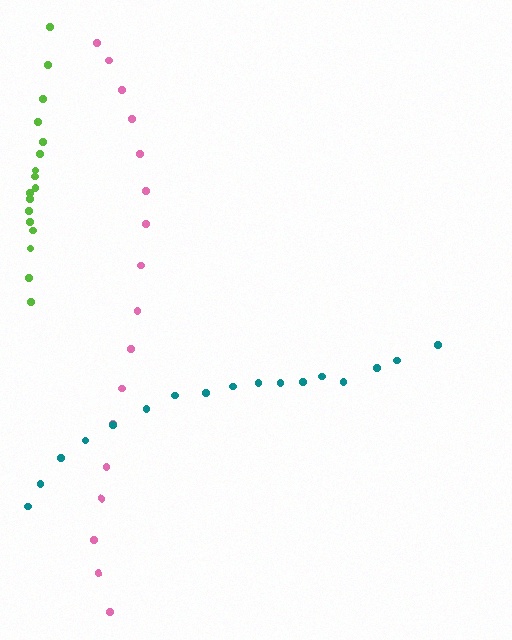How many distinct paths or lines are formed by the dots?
There are 3 distinct paths.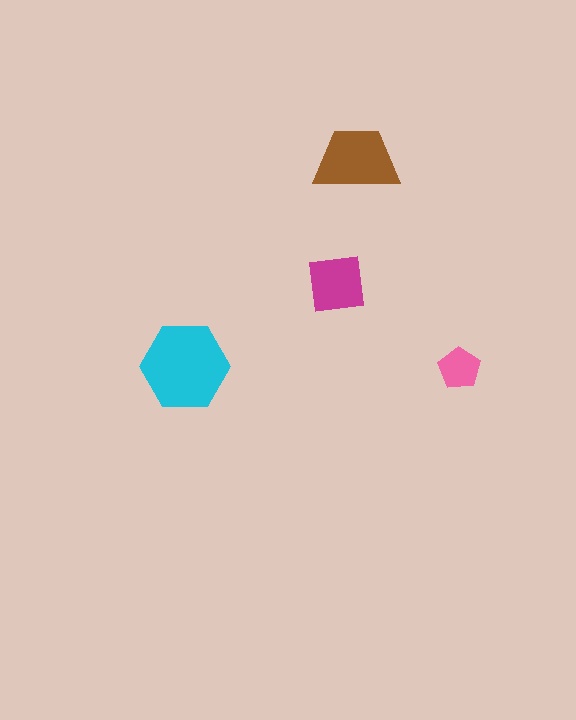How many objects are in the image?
There are 4 objects in the image.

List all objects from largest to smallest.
The cyan hexagon, the brown trapezoid, the magenta square, the pink pentagon.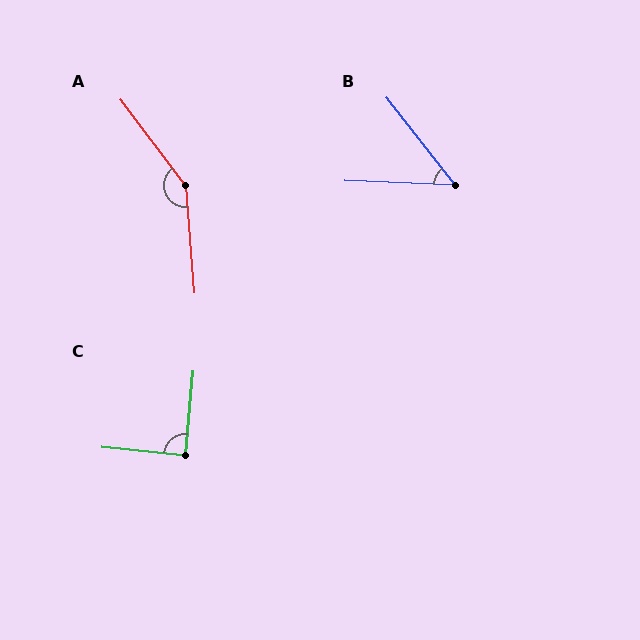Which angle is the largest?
A, at approximately 148 degrees.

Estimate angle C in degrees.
Approximately 89 degrees.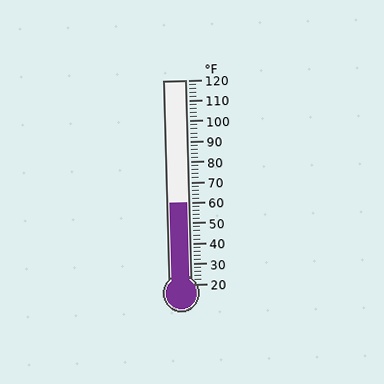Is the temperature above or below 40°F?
The temperature is above 40°F.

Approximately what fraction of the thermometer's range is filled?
The thermometer is filled to approximately 40% of its range.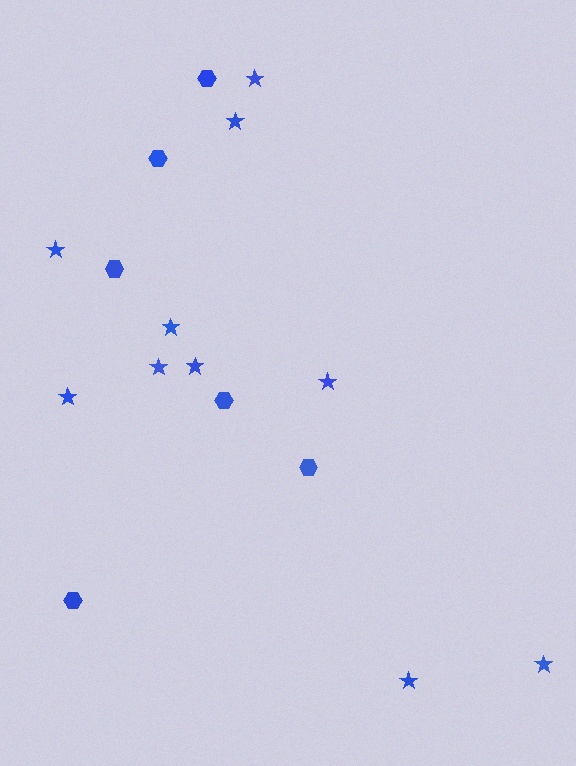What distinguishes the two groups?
There are 2 groups: one group of hexagons (6) and one group of stars (10).